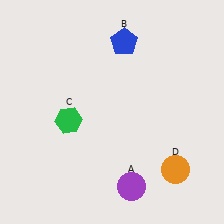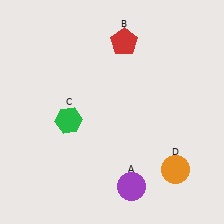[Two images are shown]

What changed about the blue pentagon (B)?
In Image 1, B is blue. In Image 2, it changed to red.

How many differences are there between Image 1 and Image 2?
There is 1 difference between the two images.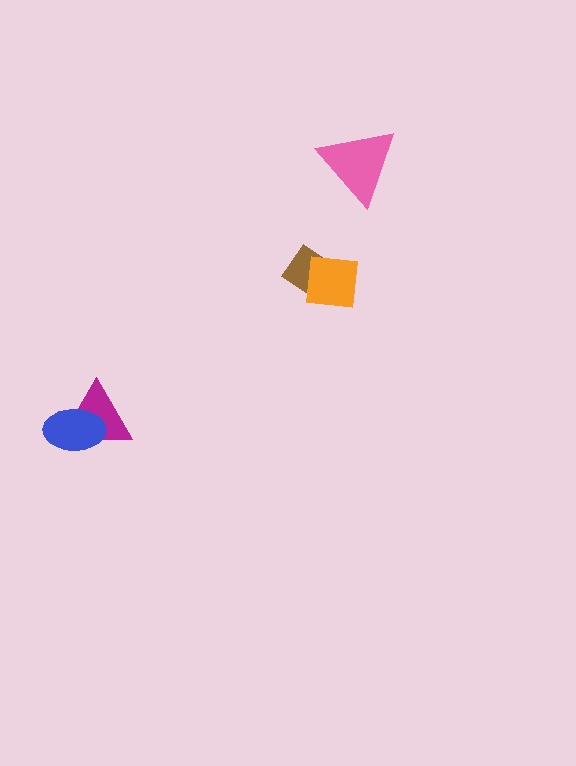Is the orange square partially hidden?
No, no other shape covers it.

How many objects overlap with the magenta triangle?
1 object overlaps with the magenta triangle.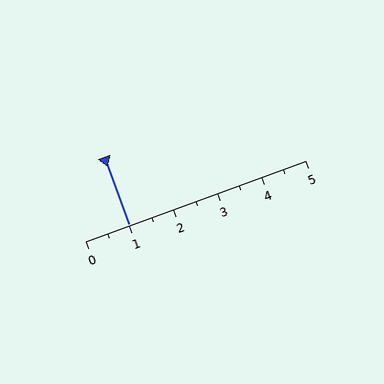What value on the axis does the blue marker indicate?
The marker indicates approximately 1.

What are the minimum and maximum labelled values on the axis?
The axis runs from 0 to 5.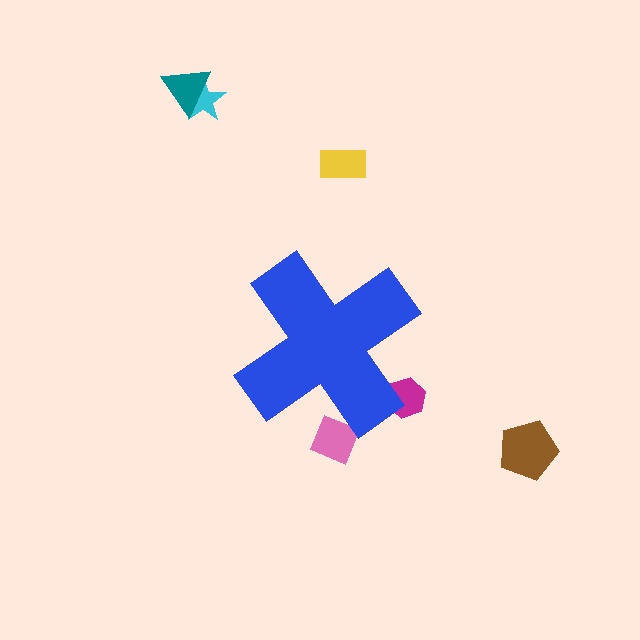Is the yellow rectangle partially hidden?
No, the yellow rectangle is fully visible.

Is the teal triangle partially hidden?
No, the teal triangle is fully visible.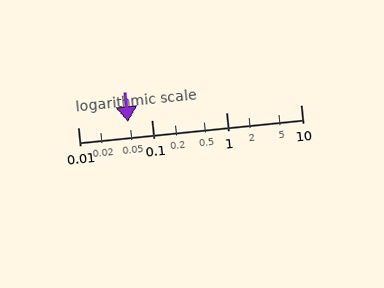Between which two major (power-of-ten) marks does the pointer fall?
The pointer is between 0.01 and 0.1.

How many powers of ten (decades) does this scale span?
The scale spans 3 decades, from 0.01 to 10.